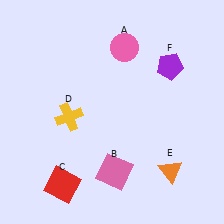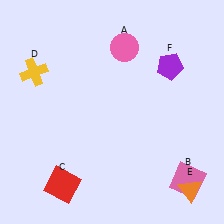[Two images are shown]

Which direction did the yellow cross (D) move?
The yellow cross (D) moved up.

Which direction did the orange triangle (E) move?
The orange triangle (E) moved right.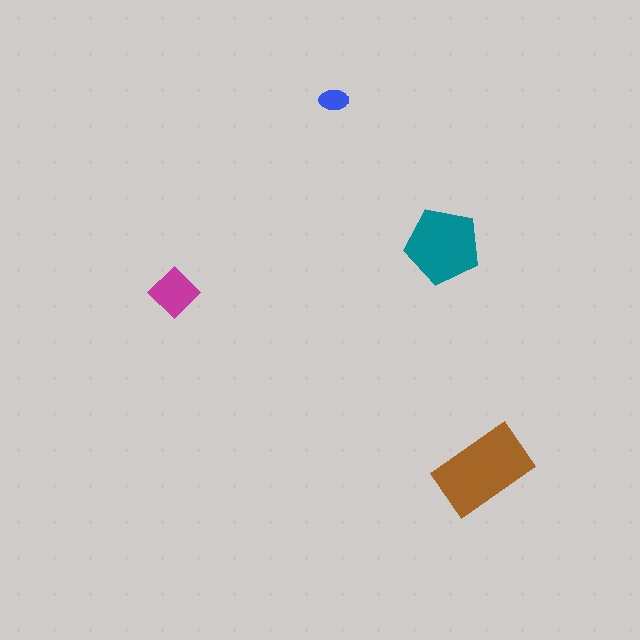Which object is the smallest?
The blue ellipse.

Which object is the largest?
The brown rectangle.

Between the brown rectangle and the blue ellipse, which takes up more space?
The brown rectangle.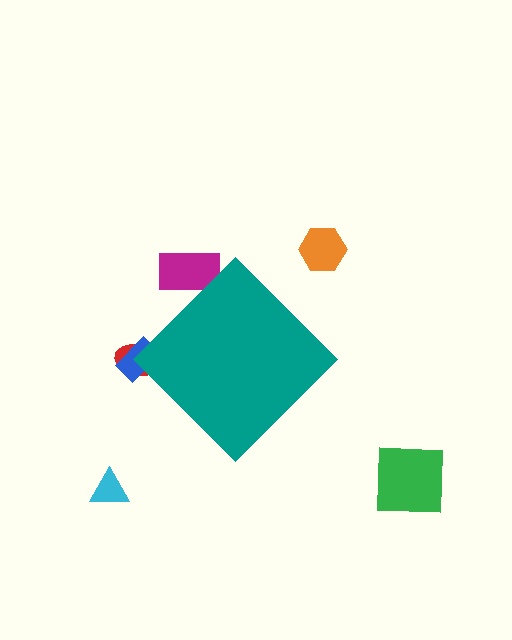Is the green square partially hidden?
No, the green square is fully visible.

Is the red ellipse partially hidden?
Yes, the red ellipse is partially hidden behind the teal diamond.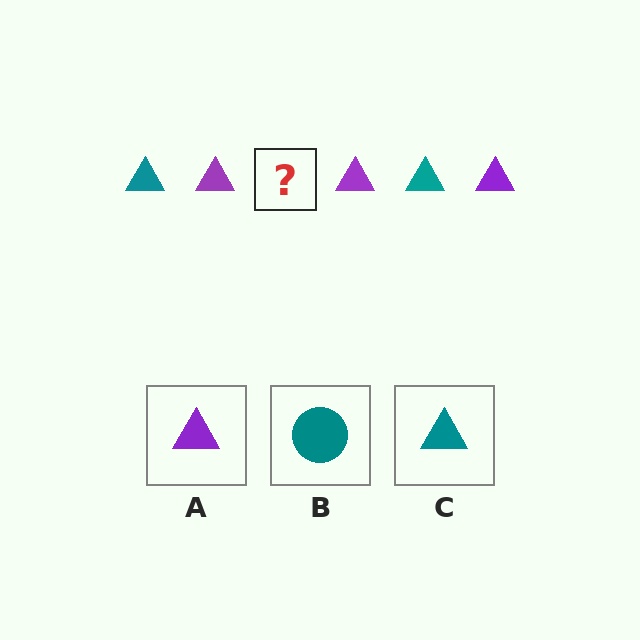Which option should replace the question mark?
Option C.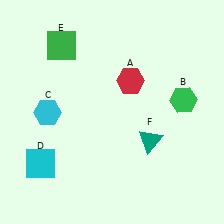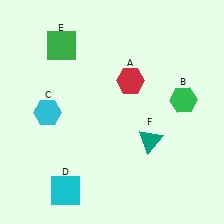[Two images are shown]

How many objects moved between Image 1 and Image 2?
1 object moved between the two images.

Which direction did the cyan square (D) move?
The cyan square (D) moved down.